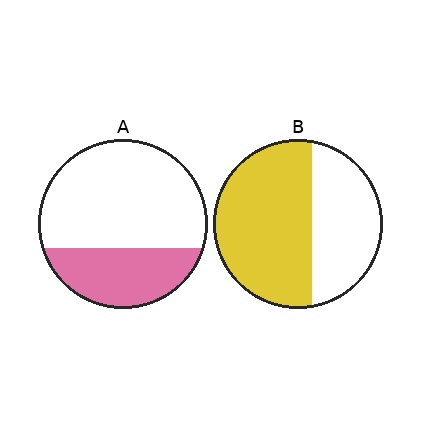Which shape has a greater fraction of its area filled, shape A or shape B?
Shape B.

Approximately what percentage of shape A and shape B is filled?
A is approximately 30% and B is approximately 60%.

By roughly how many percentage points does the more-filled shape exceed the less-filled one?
By roughly 30 percentage points (B over A).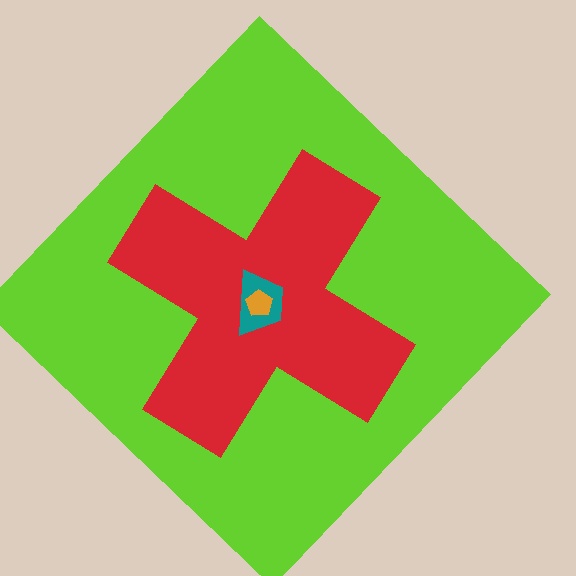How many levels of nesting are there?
4.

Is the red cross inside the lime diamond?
Yes.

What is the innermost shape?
The orange pentagon.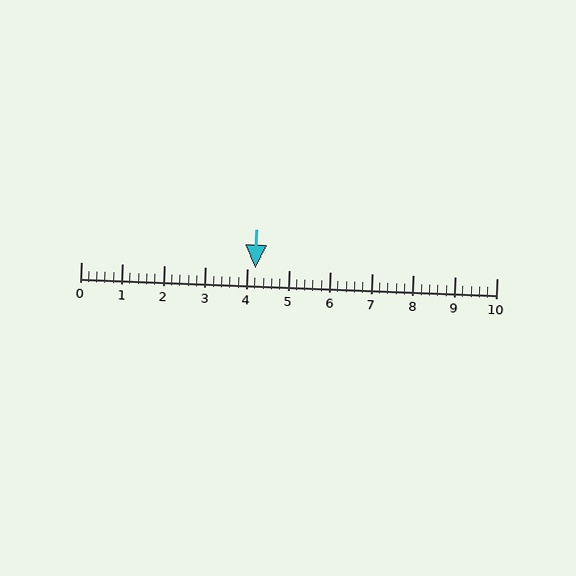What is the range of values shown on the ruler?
The ruler shows values from 0 to 10.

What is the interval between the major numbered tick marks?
The major tick marks are spaced 1 units apart.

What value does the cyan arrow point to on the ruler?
The cyan arrow points to approximately 4.2.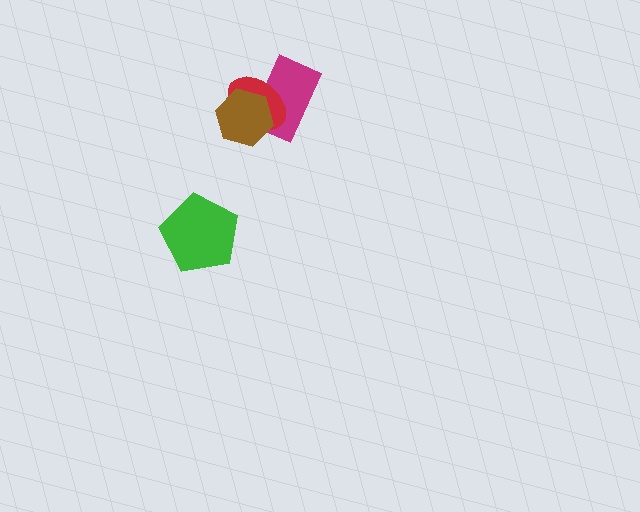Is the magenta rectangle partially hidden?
Yes, it is partially covered by another shape.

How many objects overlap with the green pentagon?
0 objects overlap with the green pentagon.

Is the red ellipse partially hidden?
Yes, it is partially covered by another shape.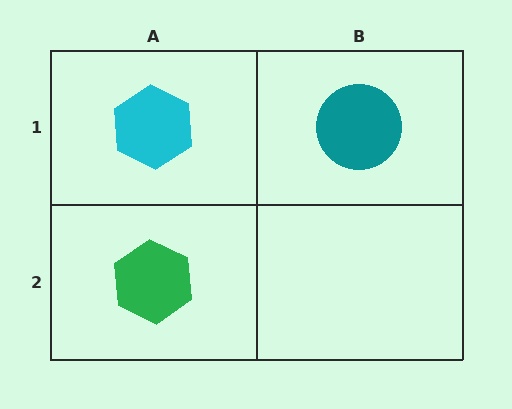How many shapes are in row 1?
2 shapes.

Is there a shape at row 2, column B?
No, that cell is empty.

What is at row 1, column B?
A teal circle.